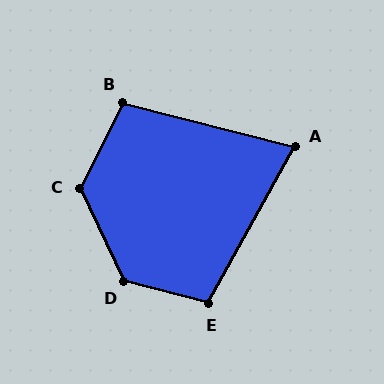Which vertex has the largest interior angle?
D, at approximately 130 degrees.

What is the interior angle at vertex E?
Approximately 104 degrees (obtuse).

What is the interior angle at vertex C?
Approximately 128 degrees (obtuse).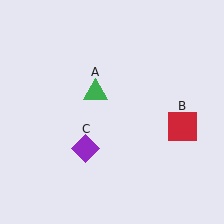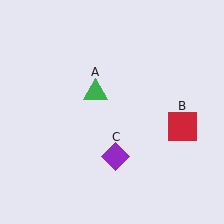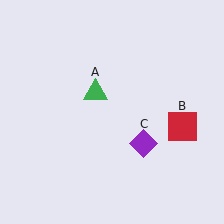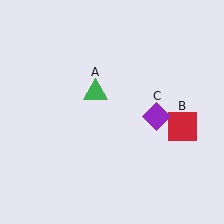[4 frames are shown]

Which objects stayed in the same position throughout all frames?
Green triangle (object A) and red square (object B) remained stationary.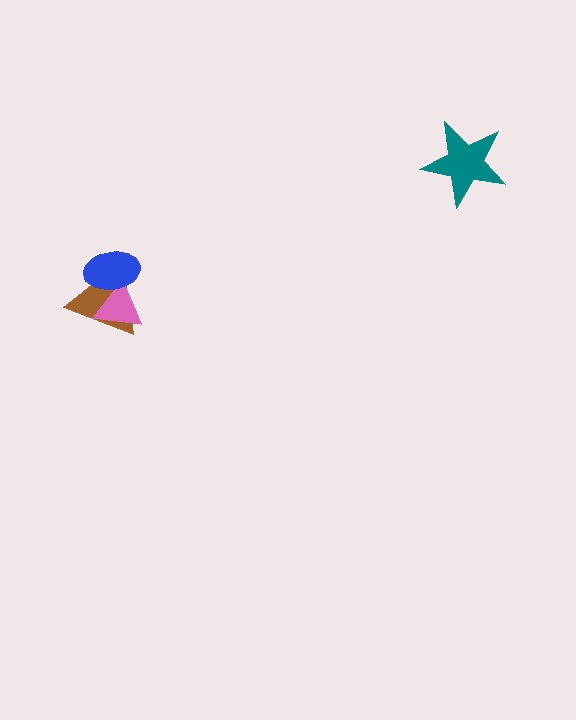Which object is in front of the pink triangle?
The blue ellipse is in front of the pink triangle.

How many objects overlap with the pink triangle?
2 objects overlap with the pink triangle.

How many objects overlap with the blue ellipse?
2 objects overlap with the blue ellipse.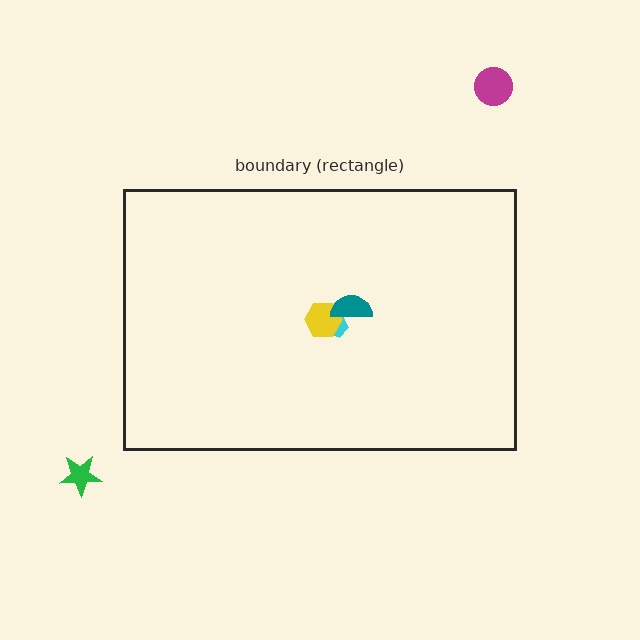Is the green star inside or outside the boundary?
Outside.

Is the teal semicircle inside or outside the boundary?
Inside.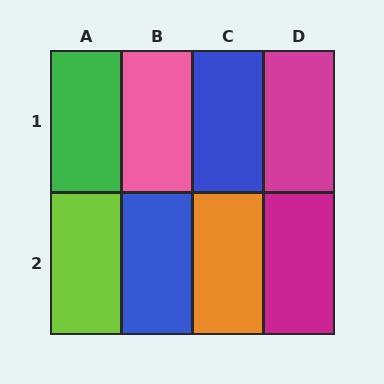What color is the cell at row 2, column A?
Lime.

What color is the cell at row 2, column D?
Magenta.